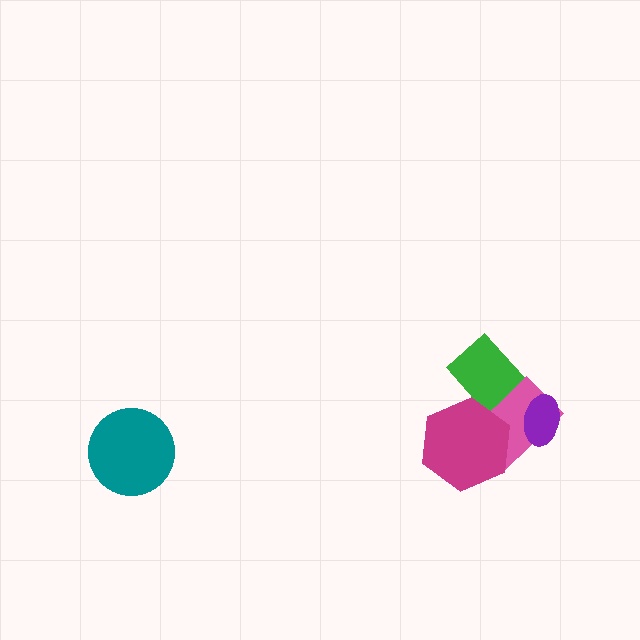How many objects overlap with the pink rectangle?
3 objects overlap with the pink rectangle.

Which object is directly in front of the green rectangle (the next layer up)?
The pink rectangle is directly in front of the green rectangle.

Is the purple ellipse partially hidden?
No, no other shape covers it.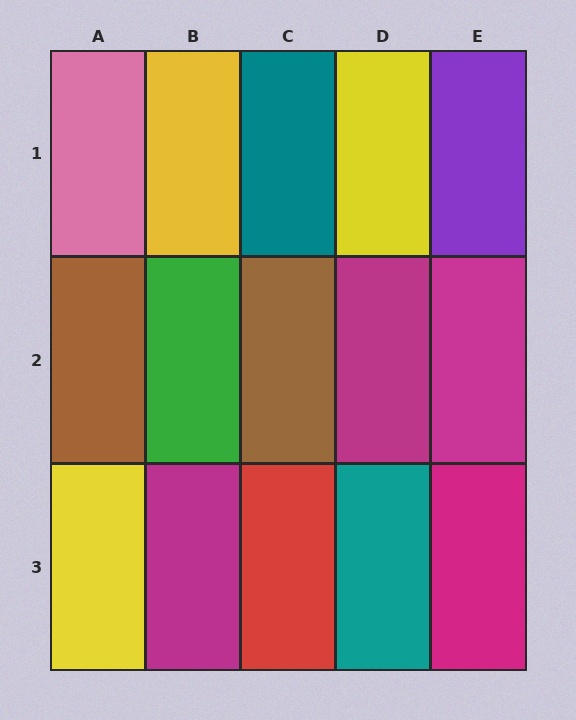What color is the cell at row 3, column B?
Magenta.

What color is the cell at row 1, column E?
Purple.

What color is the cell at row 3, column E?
Magenta.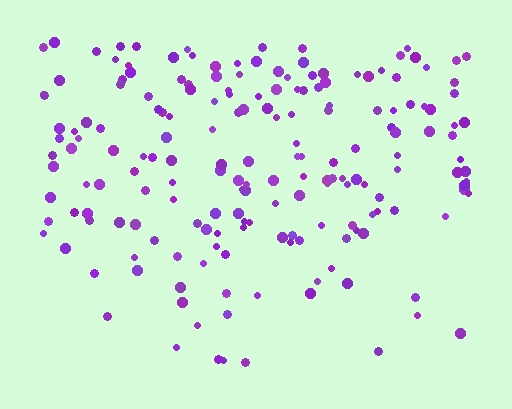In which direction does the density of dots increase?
From bottom to top, with the top side densest.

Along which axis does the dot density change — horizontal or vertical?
Vertical.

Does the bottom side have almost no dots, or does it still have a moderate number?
Still a moderate number, just noticeably fewer than the top.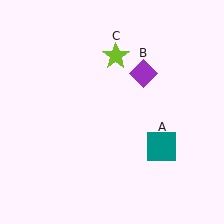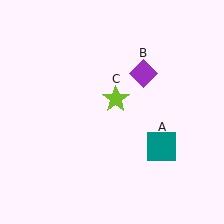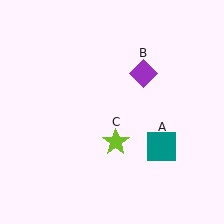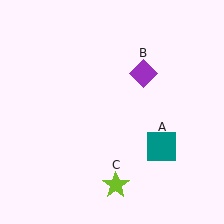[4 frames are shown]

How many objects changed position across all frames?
1 object changed position: lime star (object C).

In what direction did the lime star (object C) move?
The lime star (object C) moved down.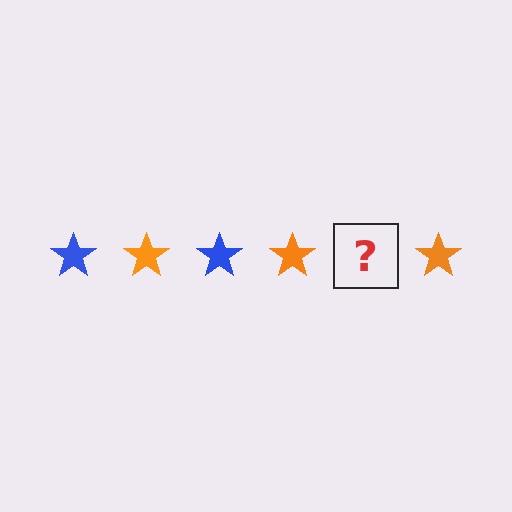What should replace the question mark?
The question mark should be replaced with a blue star.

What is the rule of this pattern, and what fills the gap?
The rule is that the pattern cycles through blue, orange stars. The gap should be filled with a blue star.